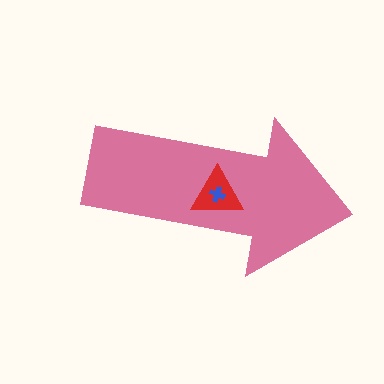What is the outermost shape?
The pink arrow.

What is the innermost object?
The blue cross.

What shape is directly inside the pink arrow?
The red triangle.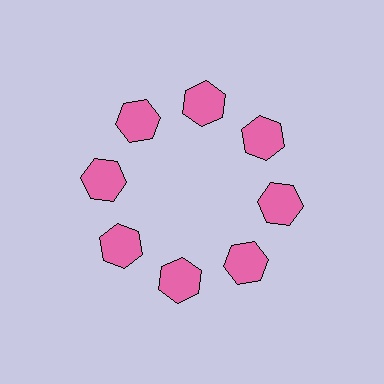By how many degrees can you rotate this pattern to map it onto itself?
The pattern maps onto itself every 45 degrees of rotation.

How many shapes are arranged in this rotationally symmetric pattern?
There are 8 shapes, arranged in 8 groups of 1.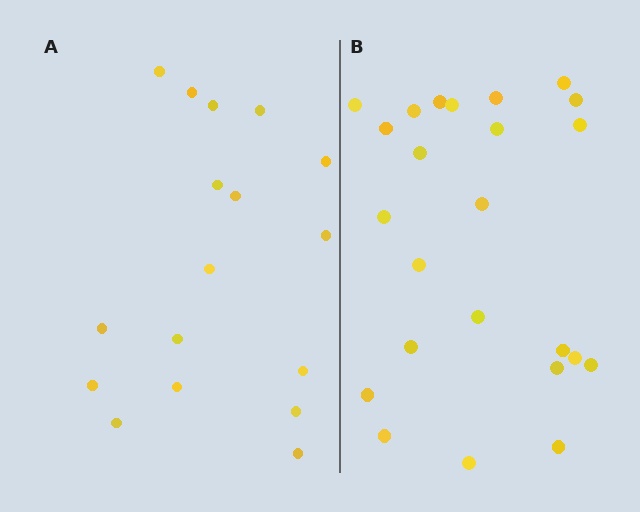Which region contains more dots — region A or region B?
Region B (the right region) has more dots.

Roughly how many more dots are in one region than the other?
Region B has roughly 8 or so more dots than region A.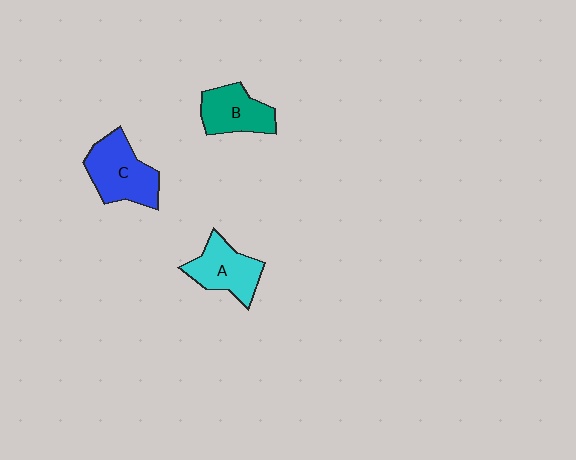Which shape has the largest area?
Shape C (blue).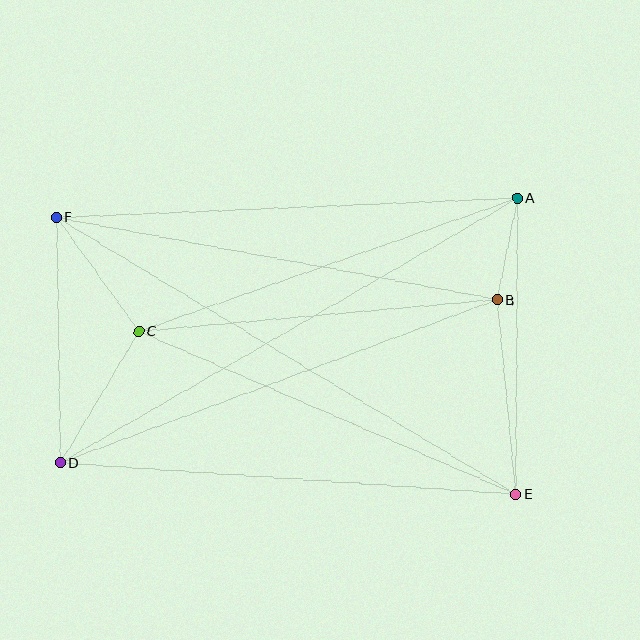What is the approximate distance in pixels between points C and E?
The distance between C and E is approximately 411 pixels.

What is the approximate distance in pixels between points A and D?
The distance between A and D is approximately 528 pixels.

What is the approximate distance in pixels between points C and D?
The distance between C and D is approximately 153 pixels.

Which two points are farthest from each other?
Points E and F are farthest from each other.